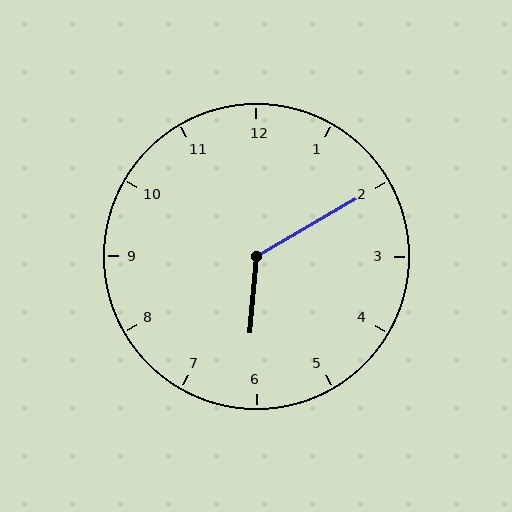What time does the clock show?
6:10.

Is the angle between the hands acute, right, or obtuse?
It is obtuse.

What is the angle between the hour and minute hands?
Approximately 125 degrees.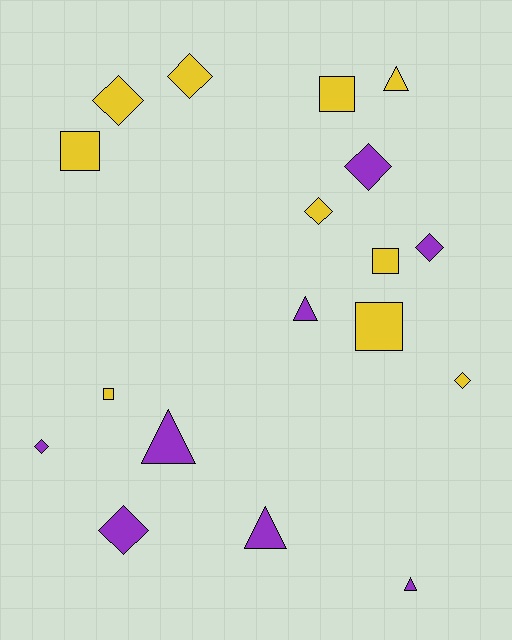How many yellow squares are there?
There are 5 yellow squares.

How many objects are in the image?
There are 18 objects.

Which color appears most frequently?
Yellow, with 10 objects.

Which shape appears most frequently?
Diamond, with 8 objects.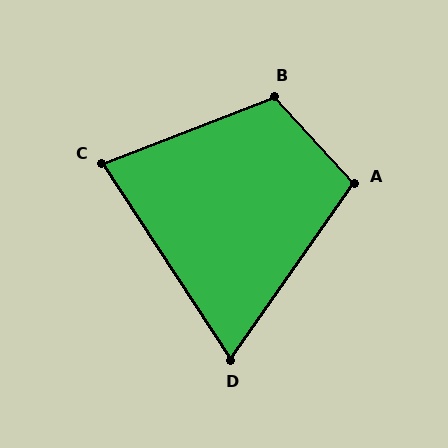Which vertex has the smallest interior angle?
D, at approximately 68 degrees.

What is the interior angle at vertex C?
Approximately 78 degrees (acute).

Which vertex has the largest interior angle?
B, at approximately 112 degrees.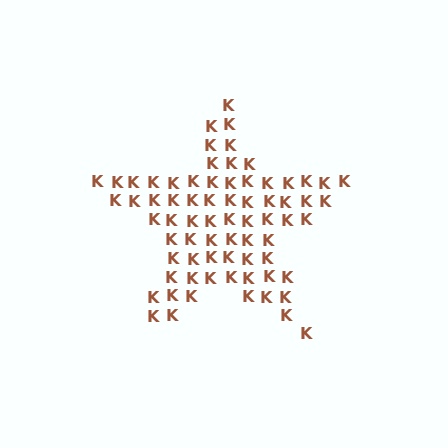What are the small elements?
The small elements are letter K's.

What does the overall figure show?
The overall figure shows a star.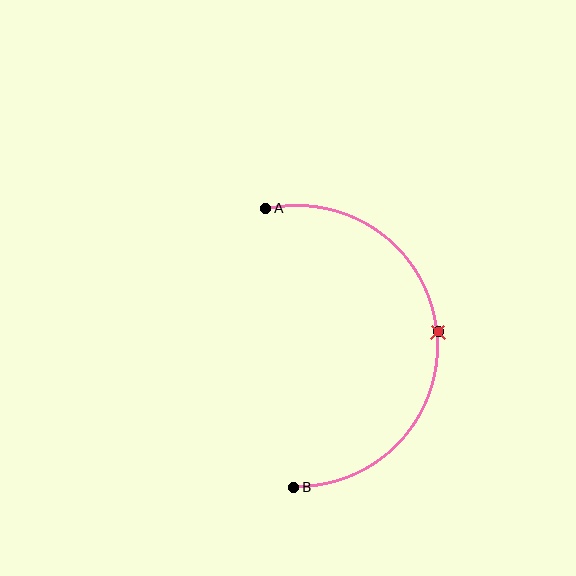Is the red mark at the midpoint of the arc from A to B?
Yes. The red mark lies on the arc at equal arc-length from both A and B — it is the arc midpoint.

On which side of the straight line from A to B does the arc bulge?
The arc bulges to the right of the straight line connecting A and B.